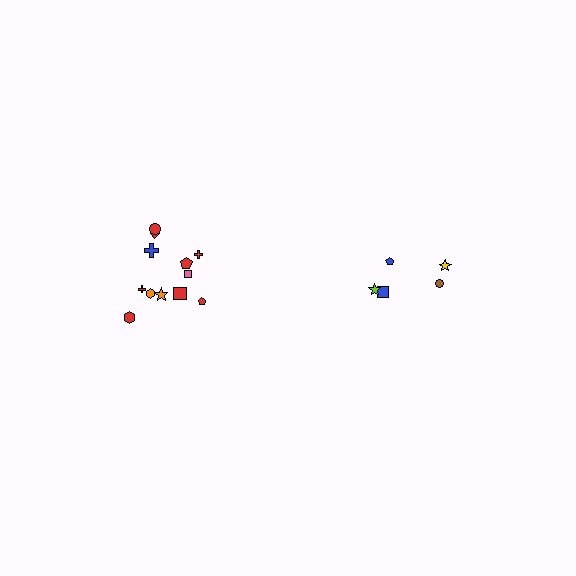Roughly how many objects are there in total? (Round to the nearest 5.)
Roughly 15 objects in total.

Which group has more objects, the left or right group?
The left group.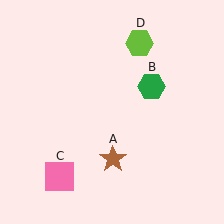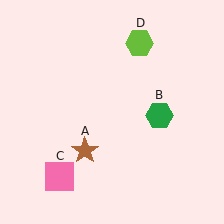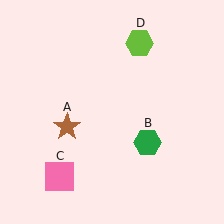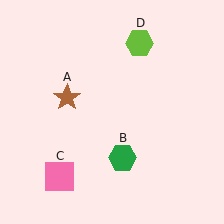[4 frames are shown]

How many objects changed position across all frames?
2 objects changed position: brown star (object A), green hexagon (object B).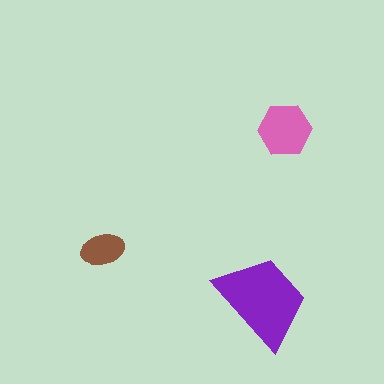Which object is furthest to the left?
The brown ellipse is leftmost.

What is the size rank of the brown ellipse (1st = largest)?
3rd.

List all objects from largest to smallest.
The purple trapezoid, the pink hexagon, the brown ellipse.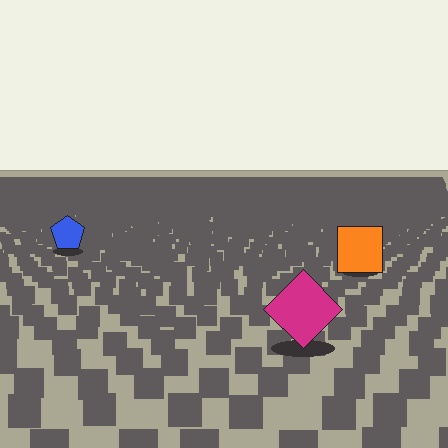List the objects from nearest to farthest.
From nearest to farthest: the magenta diamond, the orange square, the blue pentagon.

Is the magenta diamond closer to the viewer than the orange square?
Yes. The magenta diamond is closer — you can tell from the texture gradient: the ground texture is coarser near it.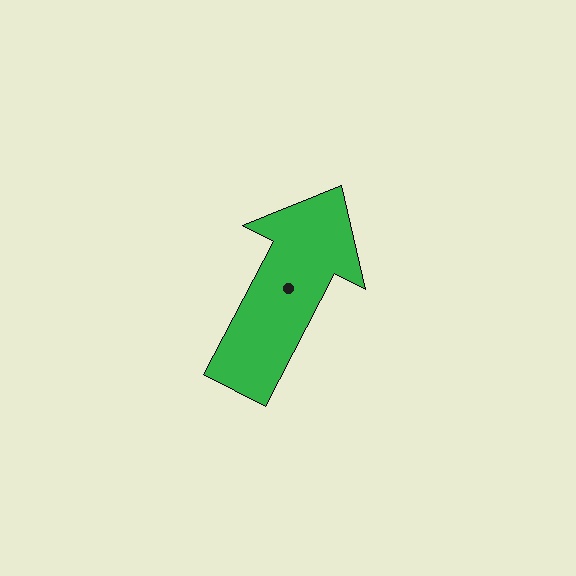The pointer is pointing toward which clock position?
Roughly 1 o'clock.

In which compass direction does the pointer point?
Northeast.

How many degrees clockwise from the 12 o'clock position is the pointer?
Approximately 28 degrees.